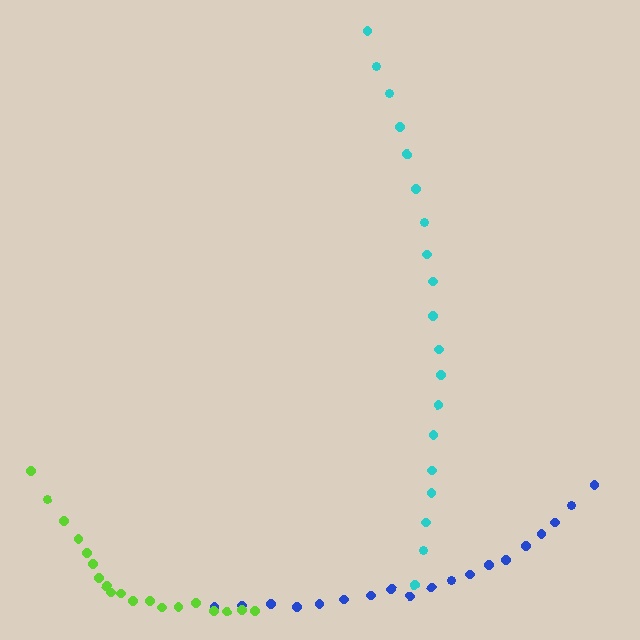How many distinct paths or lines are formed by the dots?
There are 3 distinct paths.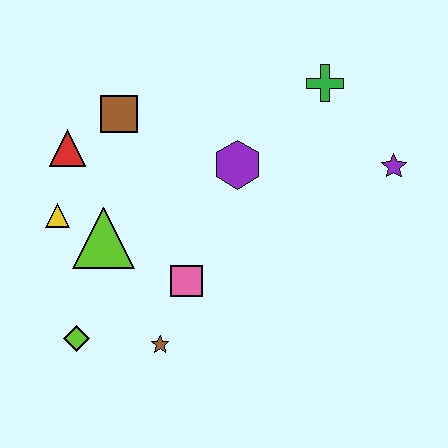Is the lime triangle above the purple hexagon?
No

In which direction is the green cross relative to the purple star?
The green cross is above the purple star.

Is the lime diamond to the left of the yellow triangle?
No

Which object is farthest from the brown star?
The green cross is farthest from the brown star.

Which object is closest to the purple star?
The green cross is closest to the purple star.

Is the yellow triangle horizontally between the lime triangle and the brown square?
No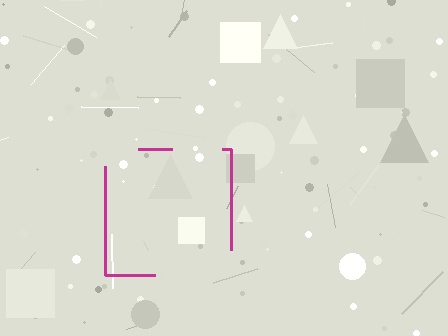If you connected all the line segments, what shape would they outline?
They would outline a square.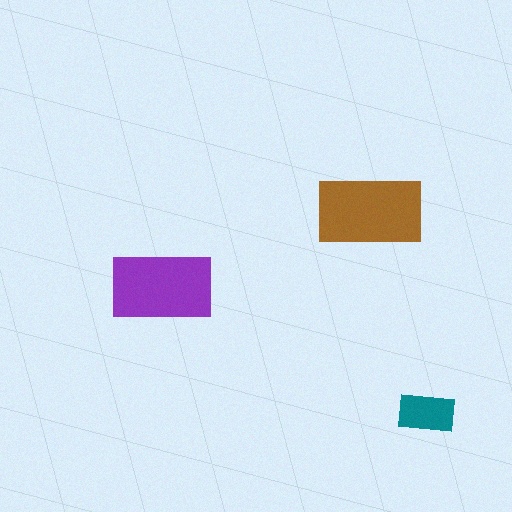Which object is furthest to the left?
The purple rectangle is leftmost.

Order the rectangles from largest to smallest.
the brown one, the purple one, the teal one.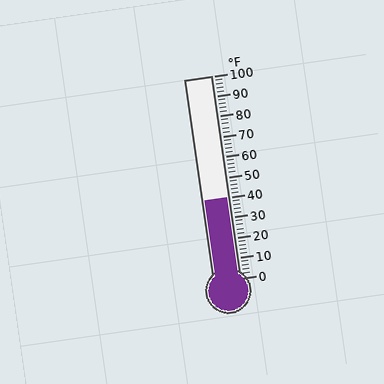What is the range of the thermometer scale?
The thermometer scale ranges from 0°F to 100°F.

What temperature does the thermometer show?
The thermometer shows approximately 40°F.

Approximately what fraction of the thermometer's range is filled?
The thermometer is filled to approximately 40% of its range.